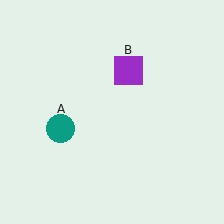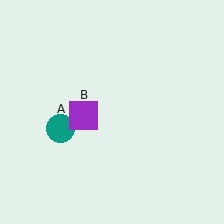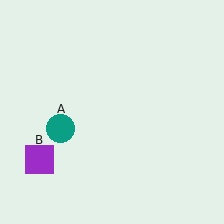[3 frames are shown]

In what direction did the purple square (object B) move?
The purple square (object B) moved down and to the left.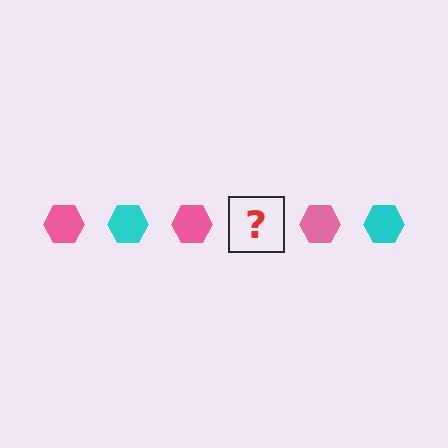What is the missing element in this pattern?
The missing element is a cyan hexagon.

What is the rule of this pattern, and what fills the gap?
The rule is that the pattern cycles through pink, cyan hexagons. The gap should be filled with a cyan hexagon.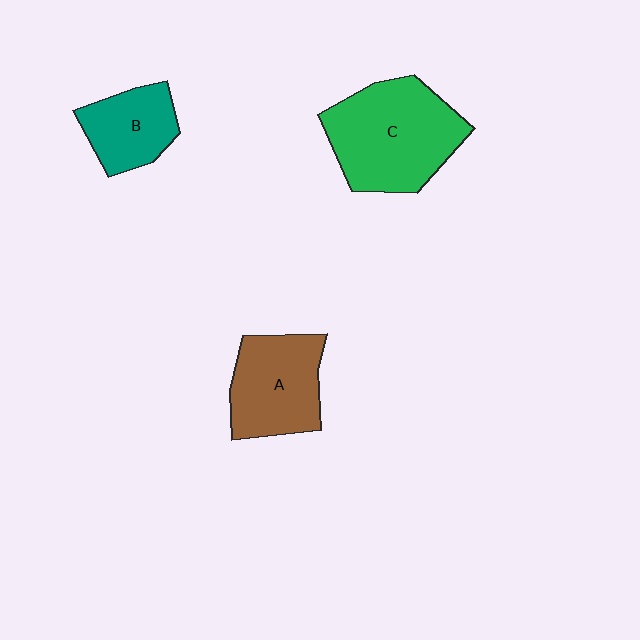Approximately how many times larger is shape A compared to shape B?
Approximately 1.4 times.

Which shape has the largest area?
Shape C (green).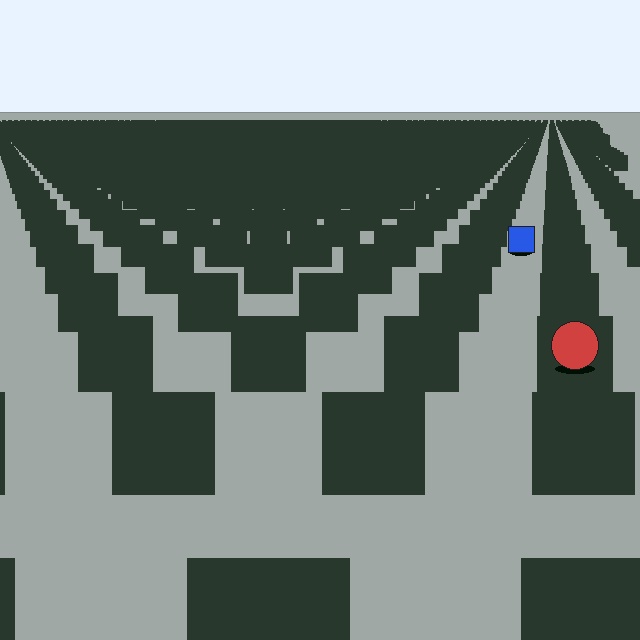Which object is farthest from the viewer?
The blue square is farthest from the viewer. It appears smaller and the ground texture around it is denser.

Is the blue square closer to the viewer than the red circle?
No. The red circle is closer — you can tell from the texture gradient: the ground texture is coarser near it.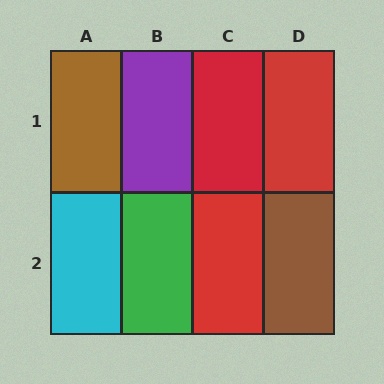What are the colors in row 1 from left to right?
Brown, purple, red, red.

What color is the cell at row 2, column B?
Green.